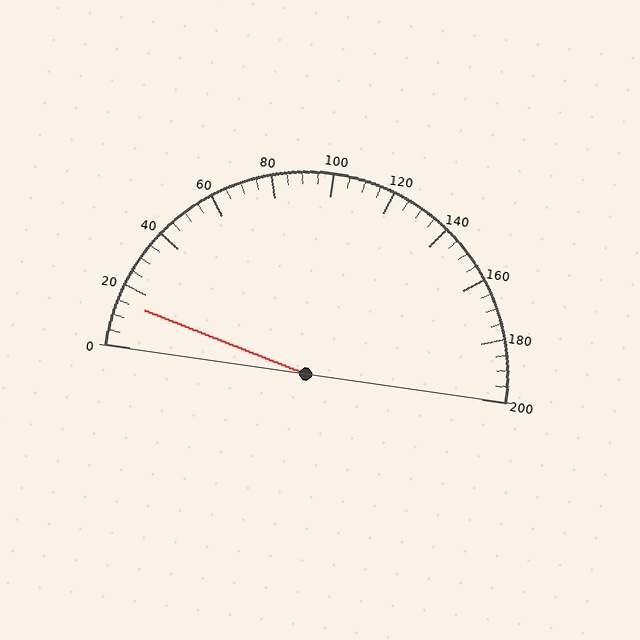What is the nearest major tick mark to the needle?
The nearest major tick mark is 20.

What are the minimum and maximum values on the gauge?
The gauge ranges from 0 to 200.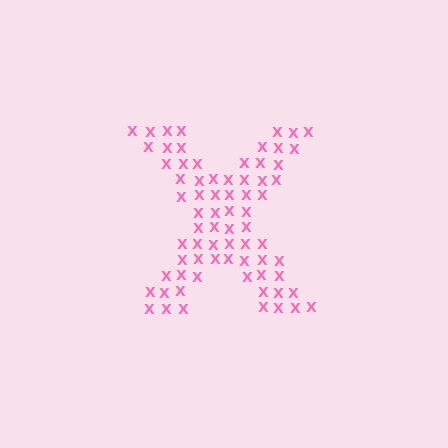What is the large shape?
The large shape is the letter X.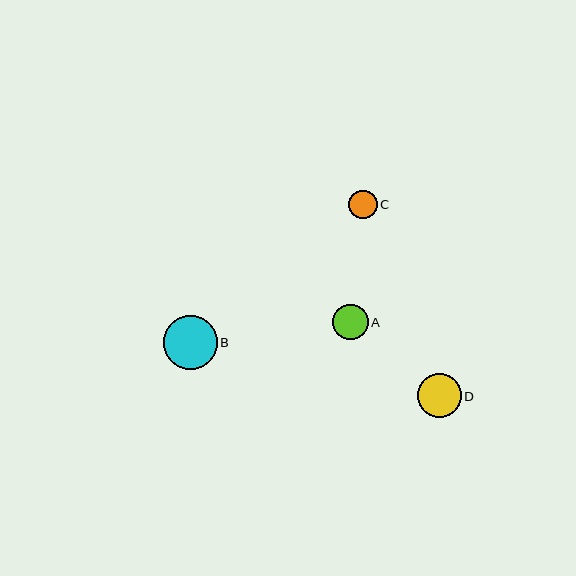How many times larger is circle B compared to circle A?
Circle B is approximately 1.5 times the size of circle A.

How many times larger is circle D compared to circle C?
Circle D is approximately 1.6 times the size of circle C.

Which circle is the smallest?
Circle C is the smallest with a size of approximately 28 pixels.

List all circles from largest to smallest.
From largest to smallest: B, D, A, C.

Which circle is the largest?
Circle B is the largest with a size of approximately 53 pixels.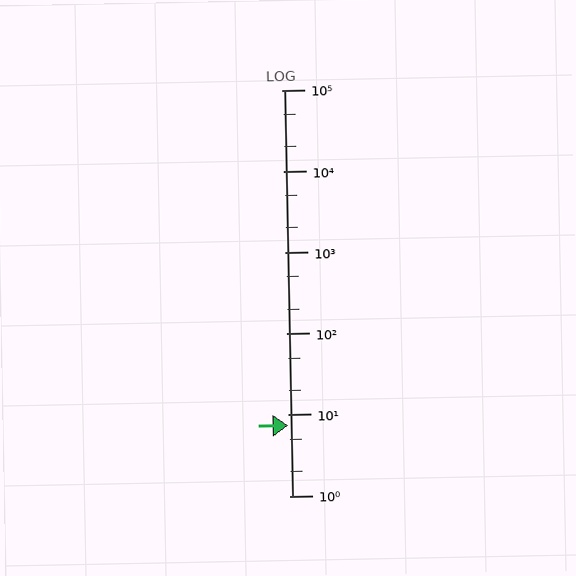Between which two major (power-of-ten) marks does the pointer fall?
The pointer is between 1 and 10.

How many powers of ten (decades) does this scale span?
The scale spans 5 decades, from 1 to 100000.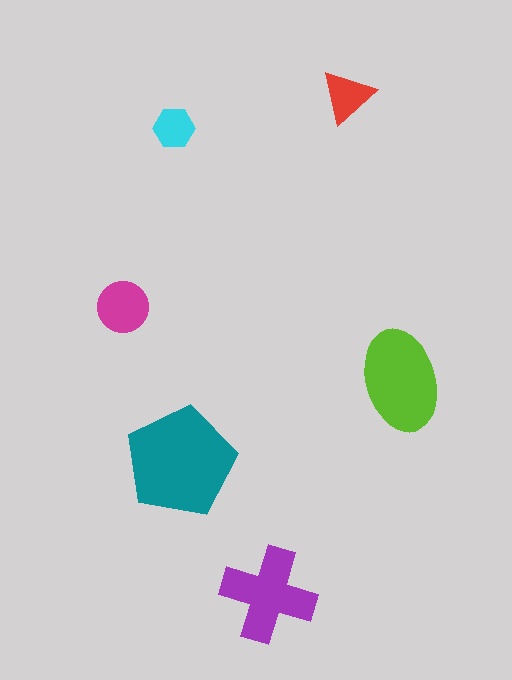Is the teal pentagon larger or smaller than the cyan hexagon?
Larger.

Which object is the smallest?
The cyan hexagon.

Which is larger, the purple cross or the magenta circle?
The purple cross.